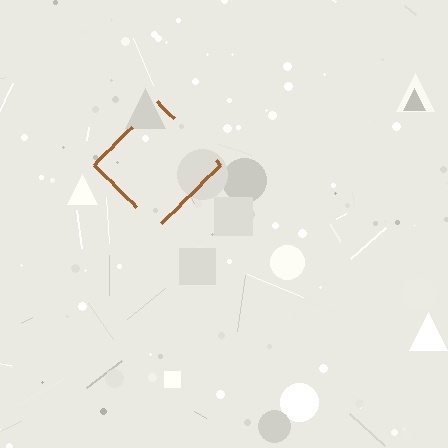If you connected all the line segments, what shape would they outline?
They would outline a diamond.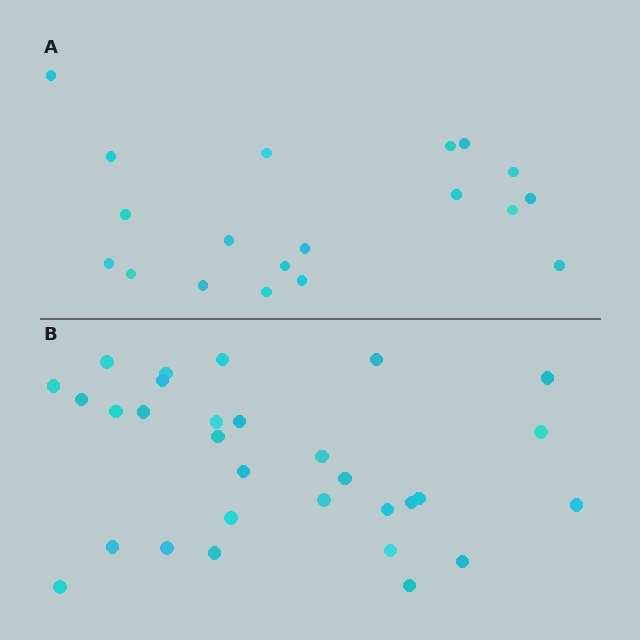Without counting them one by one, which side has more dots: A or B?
Region B (the bottom region) has more dots.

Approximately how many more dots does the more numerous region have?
Region B has roughly 12 or so more dots than region A.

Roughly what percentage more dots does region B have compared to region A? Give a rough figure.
About 60% more.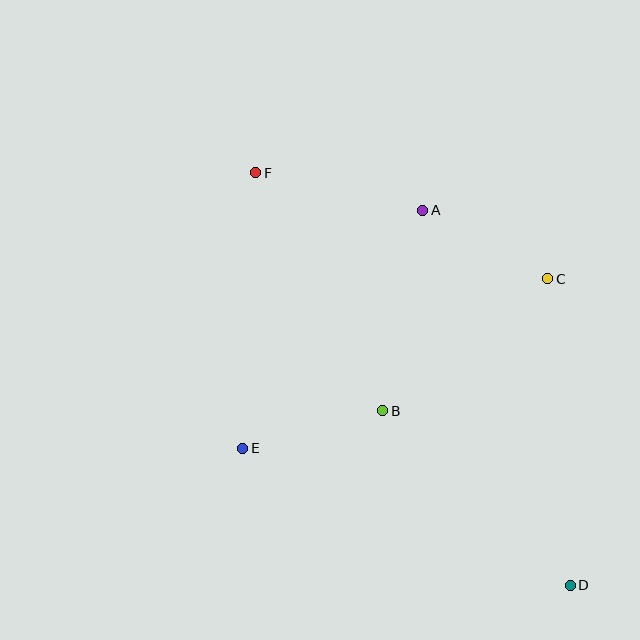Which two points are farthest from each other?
Points D and F are farthest from each other.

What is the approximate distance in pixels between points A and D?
The distance between A and D is approximately 403 pixels.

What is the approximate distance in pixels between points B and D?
The distance between B and D is approximately 257 pixels.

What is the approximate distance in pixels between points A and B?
The distance between A and B is approximately 204 pixels.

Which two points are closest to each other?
Points A and C are closest to each other.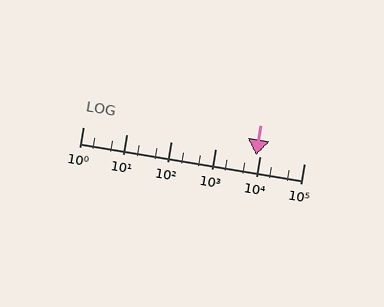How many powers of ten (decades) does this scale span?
The scale spans 5 decades, from 1 to 100000.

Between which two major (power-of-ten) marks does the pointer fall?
The pointer is between 1000 and 10000.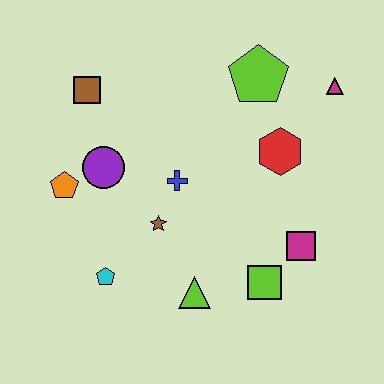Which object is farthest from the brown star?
The magenta triangle is farthest from the brown star.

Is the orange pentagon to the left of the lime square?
Yes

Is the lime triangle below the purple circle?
Yes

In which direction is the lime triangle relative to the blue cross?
The lime triangle is below the blue cross.